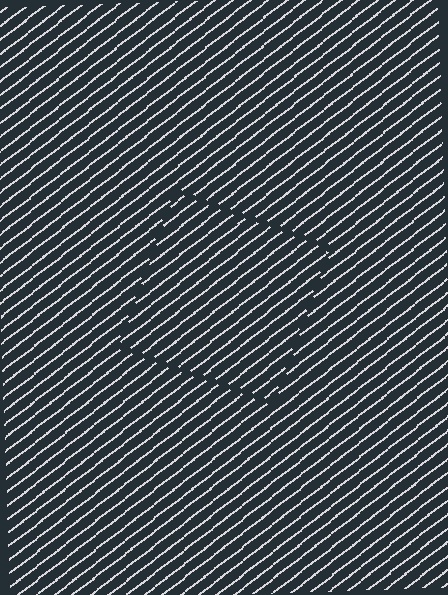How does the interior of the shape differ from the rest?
The interior of the shape contains the same grating, shifted by half a period — the contour is defined by the phase discontinuity where line-ends from the inner and outer gratings abut.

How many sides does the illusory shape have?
4 sides — the line-ends trace a square.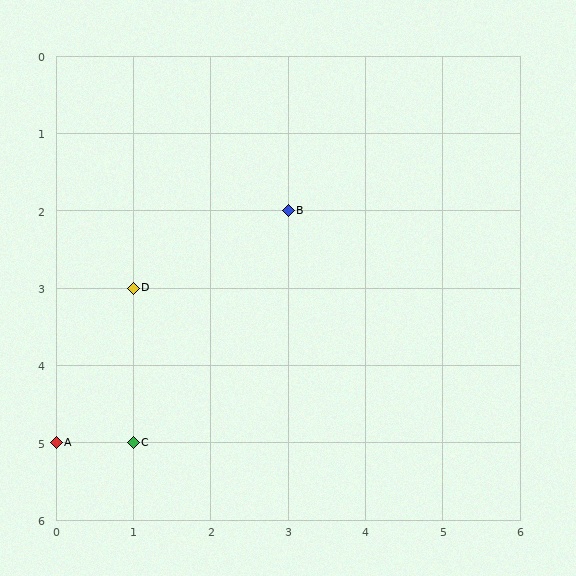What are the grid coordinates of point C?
Point C is at grid coordinates (1, 5).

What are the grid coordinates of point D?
Point D is at grid coordinates (1, 3).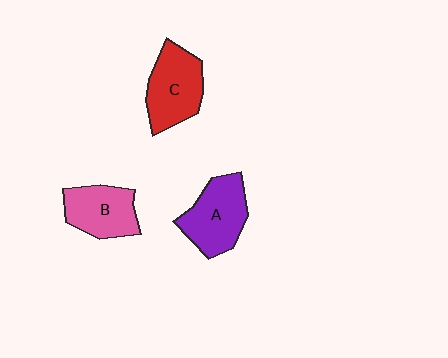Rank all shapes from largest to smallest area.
From largest to smallest: C (red), A (purple), B (pink).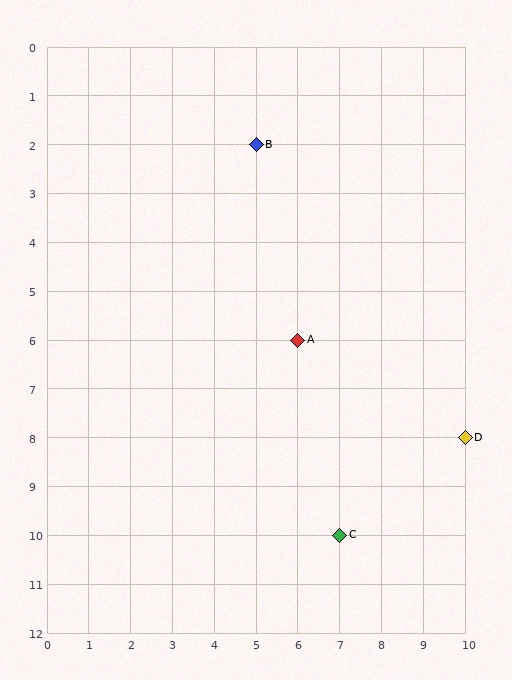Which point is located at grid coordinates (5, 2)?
Point B is at (5, 2).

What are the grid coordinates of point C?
Point C is at grid coordinates (7, 10).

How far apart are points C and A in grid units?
Points C and A are 1 column and 4 rows apart (about 4.1 grid units diagonally).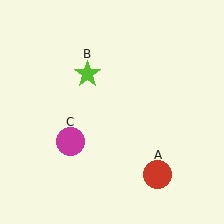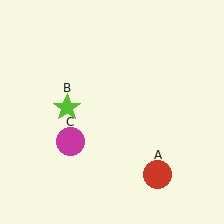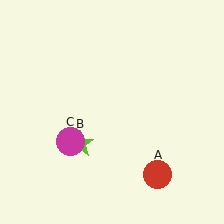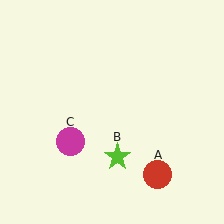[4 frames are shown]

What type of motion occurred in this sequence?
The lime star (object B) rotated counterclockwise around the center of the scene.